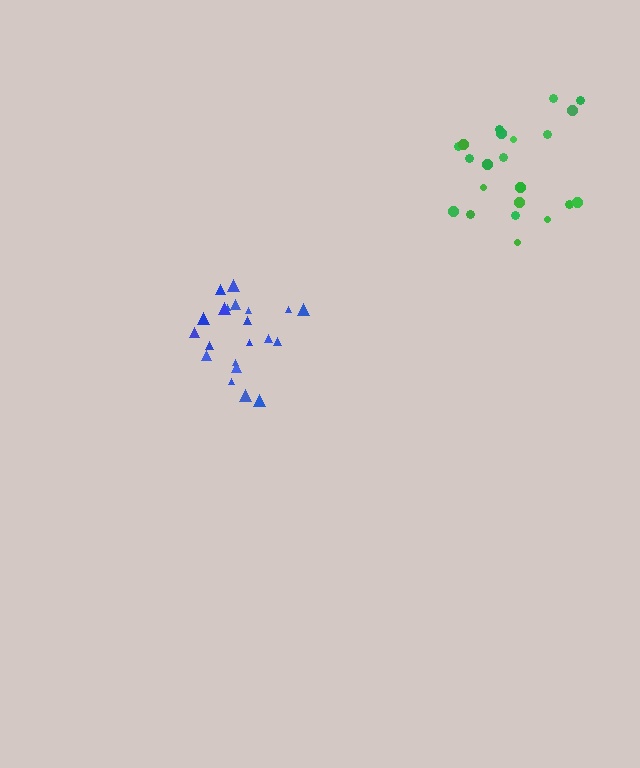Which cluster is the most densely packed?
Blue.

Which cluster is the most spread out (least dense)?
Green.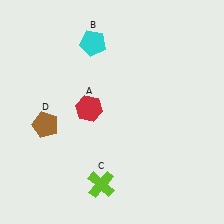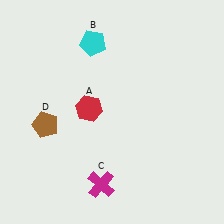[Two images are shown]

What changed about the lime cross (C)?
In Image 1, C is lime. In Image 2, it changed to magenta.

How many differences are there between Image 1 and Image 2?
There is 1 difference between the two images.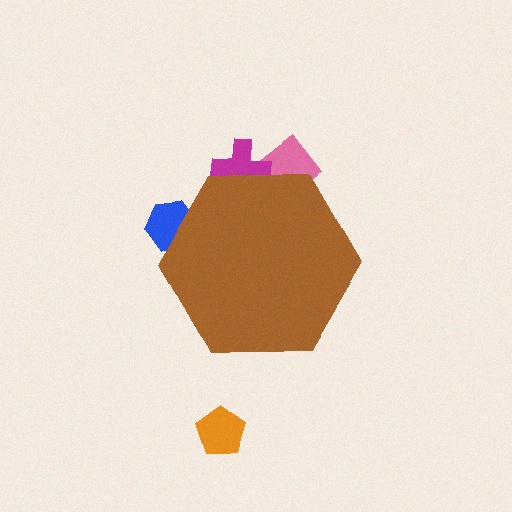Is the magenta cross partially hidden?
Yes, the magenta cross is partially hidden behind the brown hexagon.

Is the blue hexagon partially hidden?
Yes, the blue hexagon is partially hidden behind the brown hexagon.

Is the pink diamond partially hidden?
Yes, the pink diamond is partially hidden behind the brown hexagon.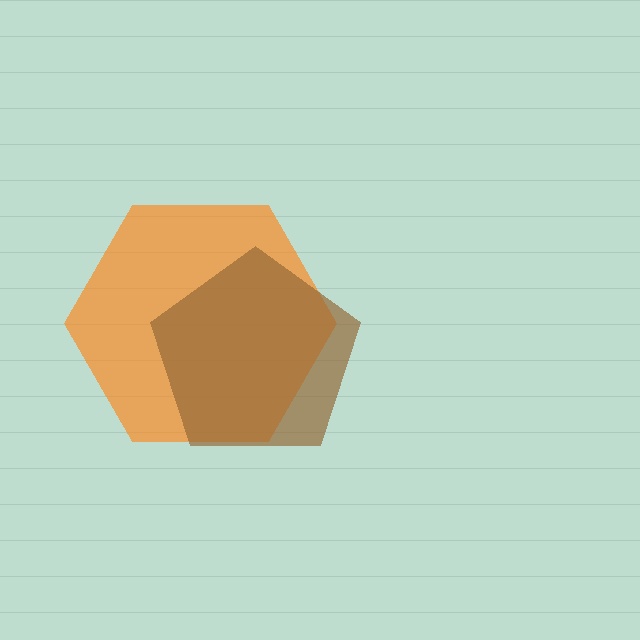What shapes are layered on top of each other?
The layered shapes are: an orange hexagon, a brown pentagon.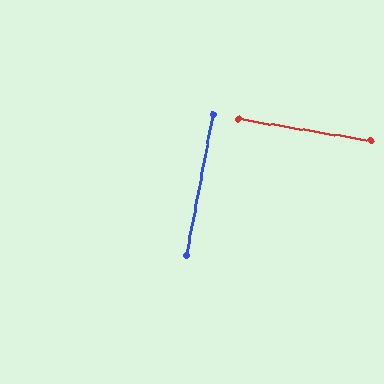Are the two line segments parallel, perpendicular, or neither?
Perpendicular — they meet at approximately 88°.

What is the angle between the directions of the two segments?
Approximately 88 degrees.